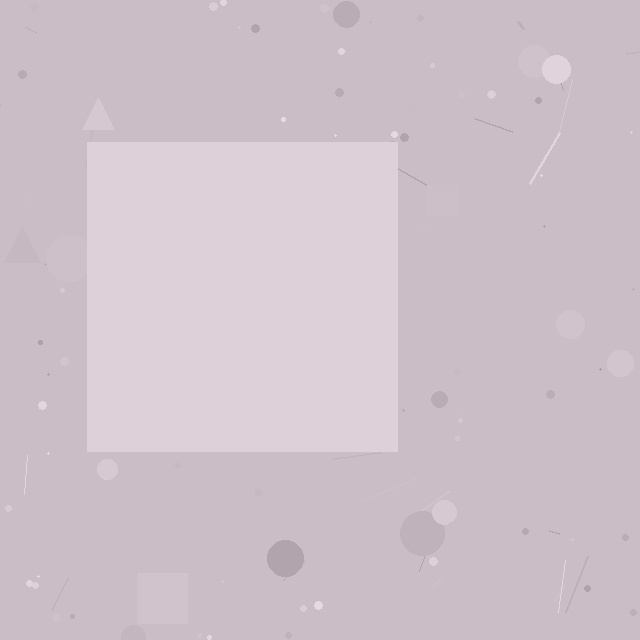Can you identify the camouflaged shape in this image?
The camouflaged shape is a square.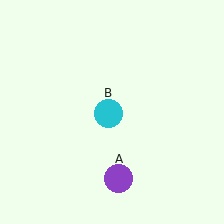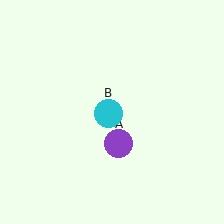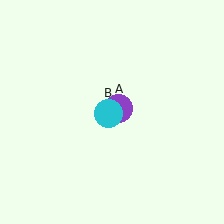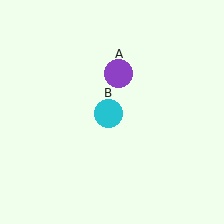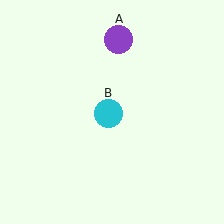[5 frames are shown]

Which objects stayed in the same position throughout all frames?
Cyan circle (object B) remained stationary.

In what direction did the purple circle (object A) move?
The purple circle (object A) moved up.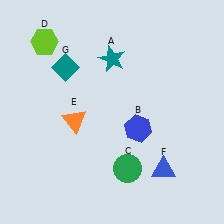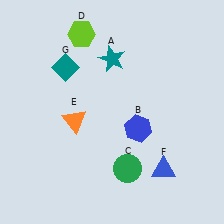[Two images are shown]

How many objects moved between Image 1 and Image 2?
1 object moved between the two images.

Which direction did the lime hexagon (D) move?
The lime hexagon (D) moved right.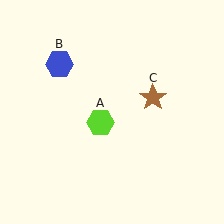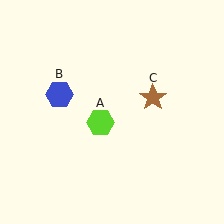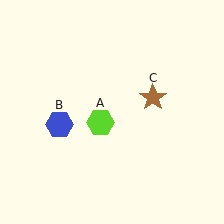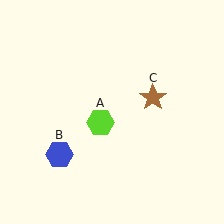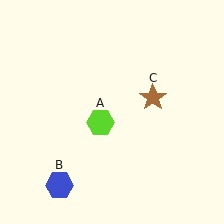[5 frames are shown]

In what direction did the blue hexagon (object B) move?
The blue hexagon (object B) moved down.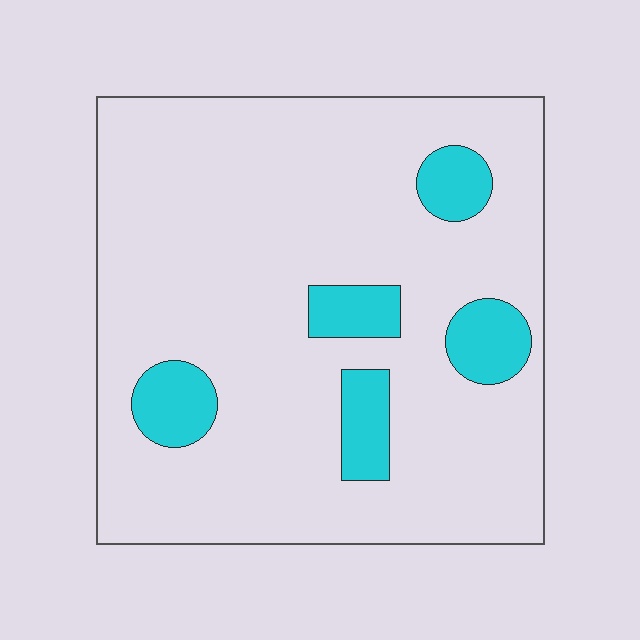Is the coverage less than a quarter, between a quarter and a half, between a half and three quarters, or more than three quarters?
Less than a quarter.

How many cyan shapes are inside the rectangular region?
5.